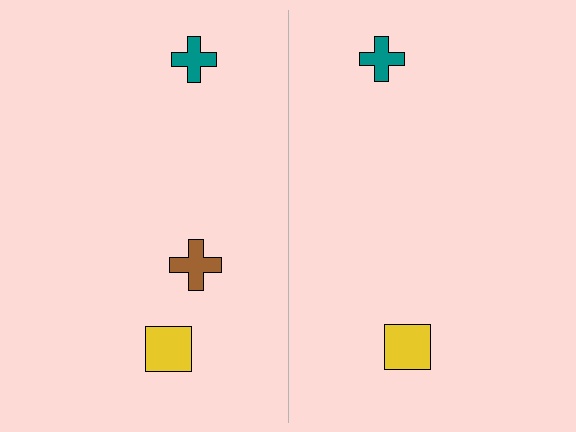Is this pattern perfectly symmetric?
No, the pattern is not perfectly symmetric. A brown cross is missing from the right side.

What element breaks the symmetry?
A brown cross is missing from the right side.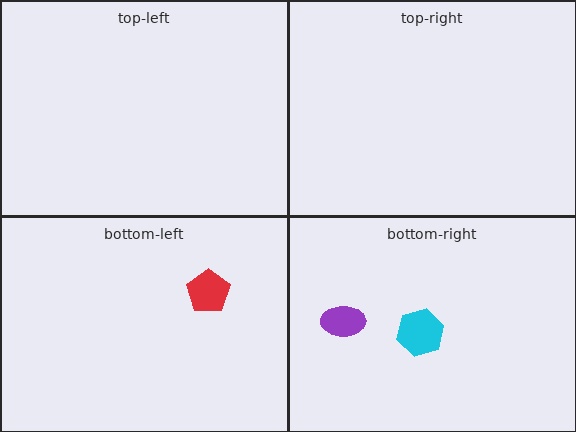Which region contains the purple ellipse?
The bottom-right region.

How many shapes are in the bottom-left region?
1.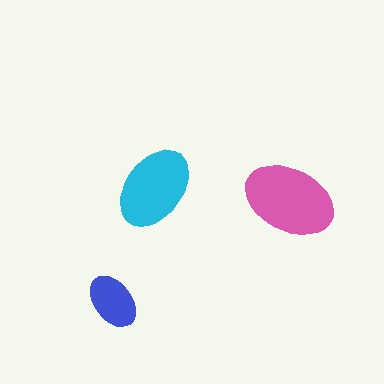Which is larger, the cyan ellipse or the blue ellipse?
The cyan one.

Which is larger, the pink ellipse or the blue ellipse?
The pink one.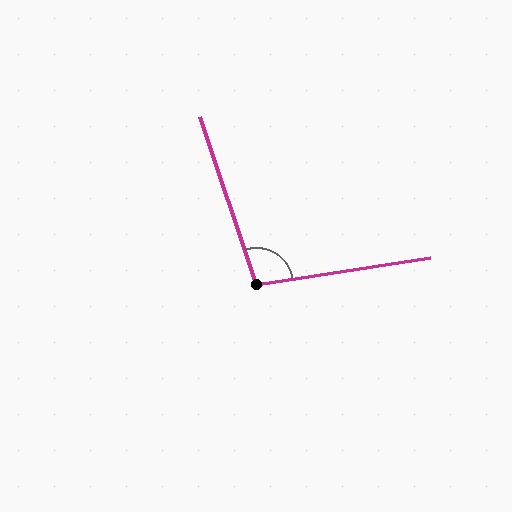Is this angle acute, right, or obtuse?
It is obtuse.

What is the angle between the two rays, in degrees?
Approximately 100 degrees.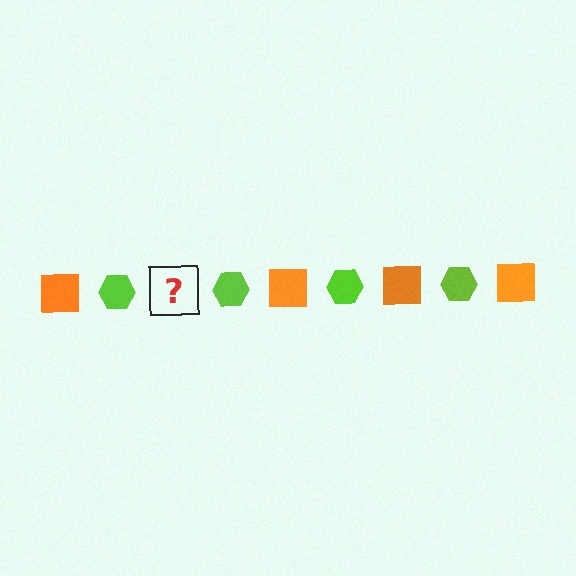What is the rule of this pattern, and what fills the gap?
The rule is that the pattern alternates between orange square and lime hexagon. The gap should be filled with an orange square.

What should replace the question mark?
The question mark should be replaced with an orange square.